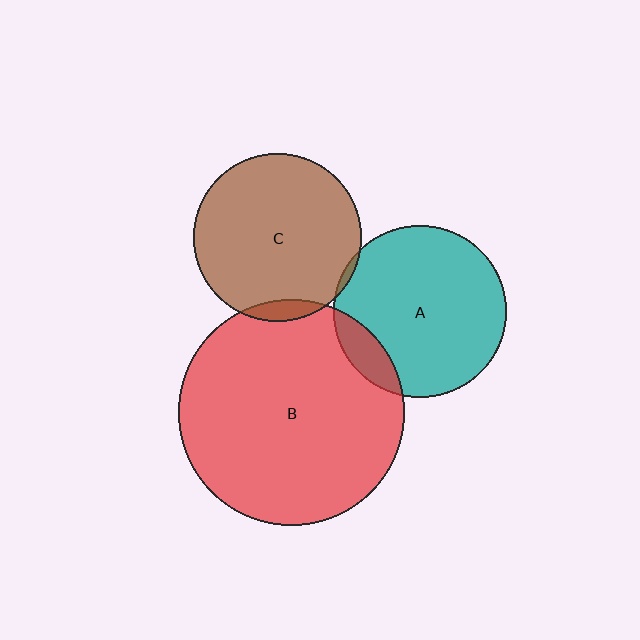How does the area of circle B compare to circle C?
Approximately 1.8 times.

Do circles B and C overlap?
Yes.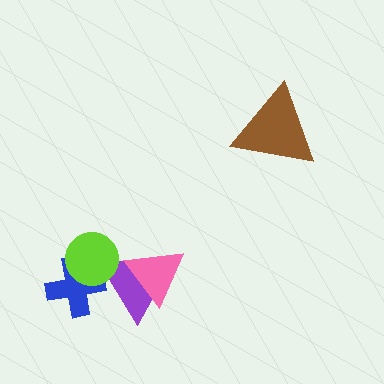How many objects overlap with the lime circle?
2 objects overlap with the lime circle.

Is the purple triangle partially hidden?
Yes, it is partially covered by another shape.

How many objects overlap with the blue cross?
2 objects overlap with the blue cross.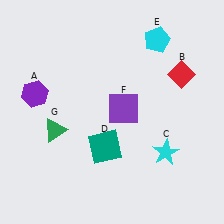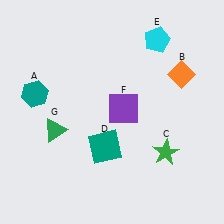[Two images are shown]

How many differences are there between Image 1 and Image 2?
There are 3 differences between the two images.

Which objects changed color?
A changed from purple to teal. B changed from red to orange. C changed from cyan to green.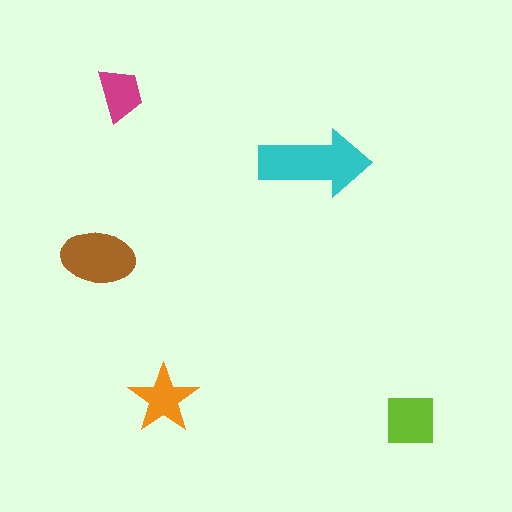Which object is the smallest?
The magenta trapezoid.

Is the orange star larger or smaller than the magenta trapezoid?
Larger.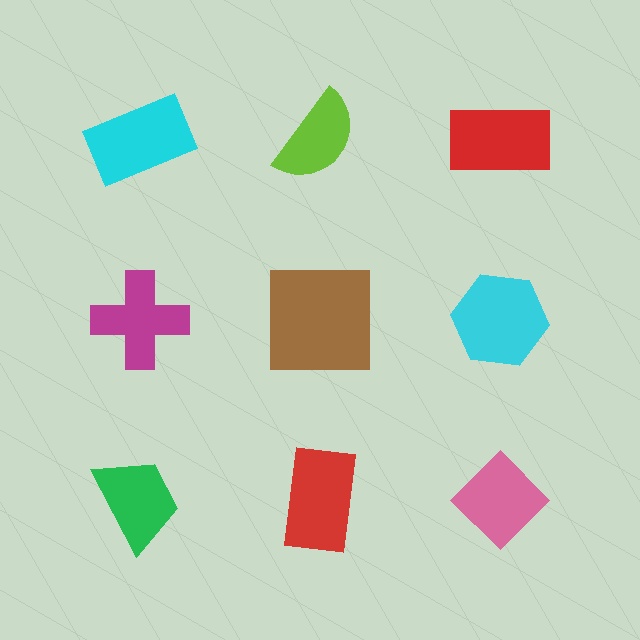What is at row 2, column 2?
A brown square.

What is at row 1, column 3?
A red rectangle.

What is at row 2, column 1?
A magenta cross.